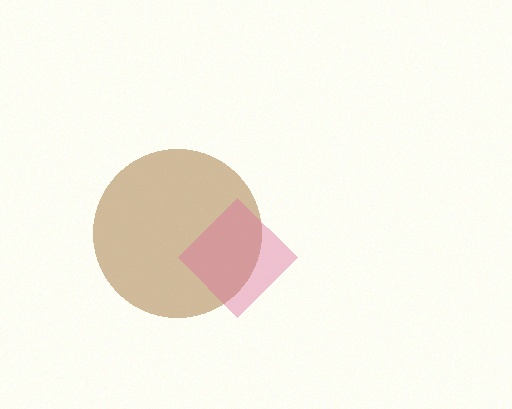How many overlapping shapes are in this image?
There are 2 overlapping shapes in the image.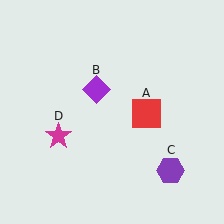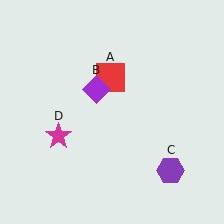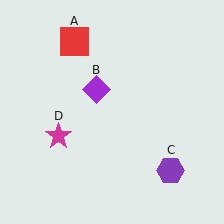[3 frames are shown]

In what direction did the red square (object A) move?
The red square (object A) moved up and to the left.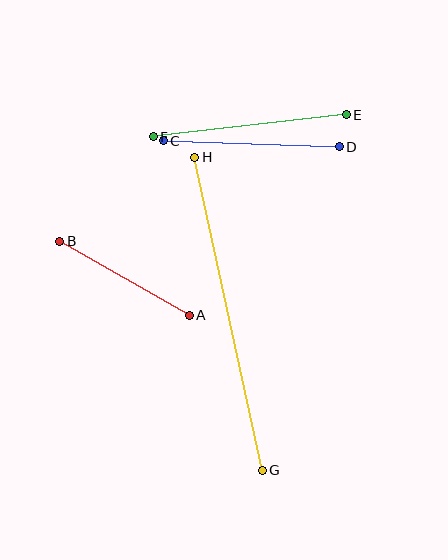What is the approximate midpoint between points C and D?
The midpoint is at approximately (251, 144) pixels.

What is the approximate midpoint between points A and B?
The midpoint is at approximately (125, 278) pixels.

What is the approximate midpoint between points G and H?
The midpoint is at approximately (229, 314) pixels.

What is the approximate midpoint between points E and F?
The midpoint is at approximately (250, 126) pixels.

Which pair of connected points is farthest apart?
Points G and H are farthest apart.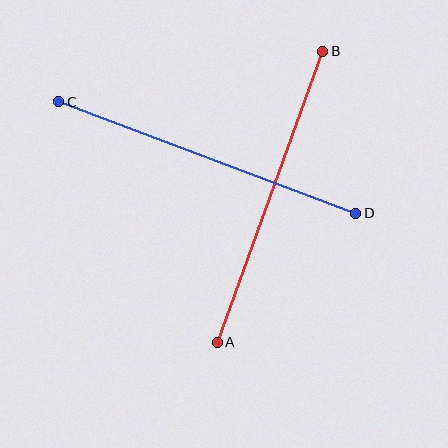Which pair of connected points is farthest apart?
Points C and D are farthest apart.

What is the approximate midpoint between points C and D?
The midpoint is at approximately (207, 158) pixels.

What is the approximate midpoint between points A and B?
The midpoint is at approximately (270, 197) pixels.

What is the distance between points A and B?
The distance is approximately 310 pixels.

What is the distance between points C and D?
The distance is approximately 317 pixels.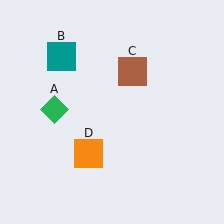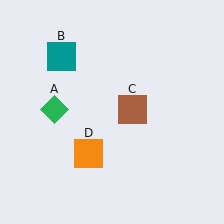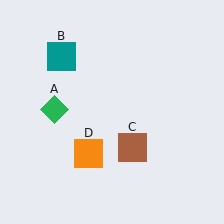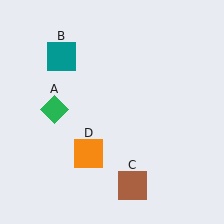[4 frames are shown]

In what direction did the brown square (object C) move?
The brown square (object C) moved down.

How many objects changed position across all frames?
1 object changed position: brown square (object C).